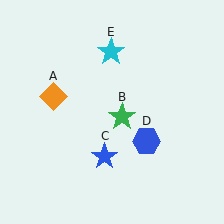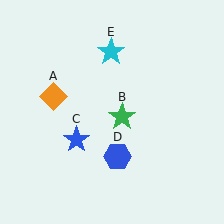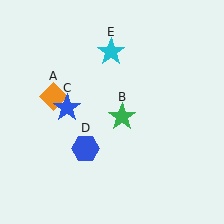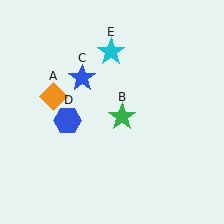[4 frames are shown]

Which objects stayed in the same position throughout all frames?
Orange diamond (object A) and green star (object B) and cyan star (object E) remained stationary.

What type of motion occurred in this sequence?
The blue star (object C), blue hexagon (object D) rotated clockwise around the center of the scene.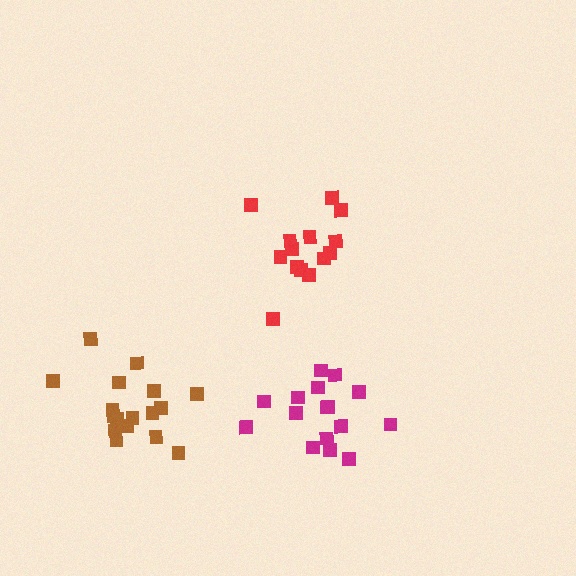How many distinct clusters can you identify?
There are 3 distinct clusters.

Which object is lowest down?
The magenta cluster is bottommost.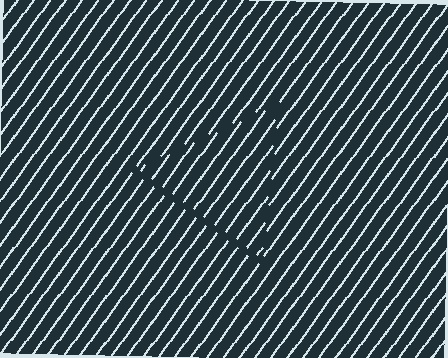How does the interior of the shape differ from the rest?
The interior of the shape contains the same grating, shifted by half a period — the contour is defined by the phase discontinuity where line-ends from the inner and outer gratings abut.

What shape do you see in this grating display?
An illusory triangle. The interior of the shape contains the same grating, shifted by half a period — the contour is defined by the phase discontinuity where line-ends from the inner and outer gratings abut.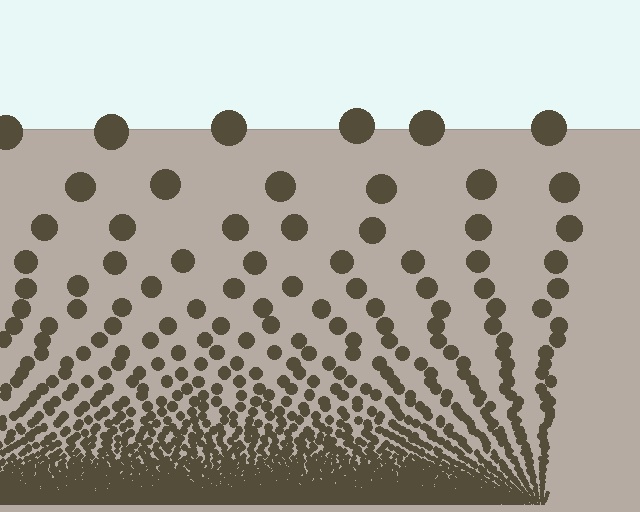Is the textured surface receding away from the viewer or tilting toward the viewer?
The surface appears to tilt toward the viewer. Texture elements get larger and sparser toward the top.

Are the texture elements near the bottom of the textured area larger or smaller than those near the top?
Smaller. The gradient is inverted — elements near the bottom are smaller and denser.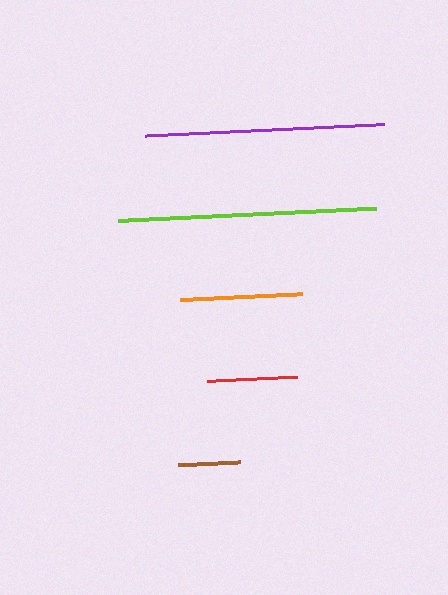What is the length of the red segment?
The red segment is approximately 90 pixels long.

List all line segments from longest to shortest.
From longest to shortest: lime, purple, orange, red, brown.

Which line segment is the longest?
The lime line is the longest at approximately 258 pixels.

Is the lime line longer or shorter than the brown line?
The lime line is longer than the brown line.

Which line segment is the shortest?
The brown line is the shortest at approximately 62 pixels.